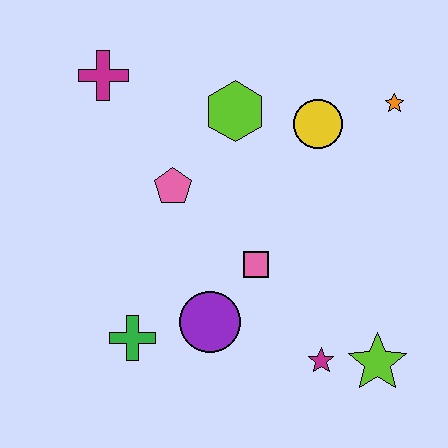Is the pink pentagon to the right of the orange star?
No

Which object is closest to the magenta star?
The lime star is closest to the magenta star.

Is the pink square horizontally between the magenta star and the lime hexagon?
Yes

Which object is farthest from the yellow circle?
The green cross is farthest from the yellow circle.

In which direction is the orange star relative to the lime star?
The orange star is above the lime star.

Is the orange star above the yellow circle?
Yes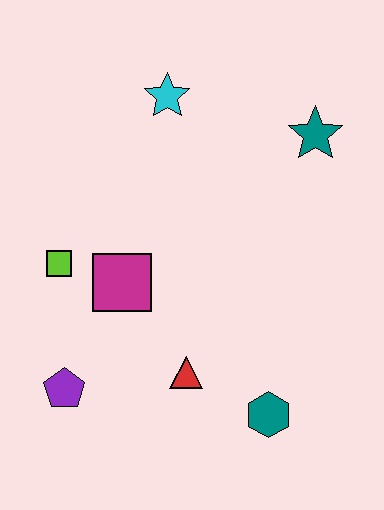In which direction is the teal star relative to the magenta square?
The teal star is to the right of the magenta square.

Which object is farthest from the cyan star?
The teal hexagon is farthest from the cyan star.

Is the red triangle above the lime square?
No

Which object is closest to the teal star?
The cyan star is closest to the teal star.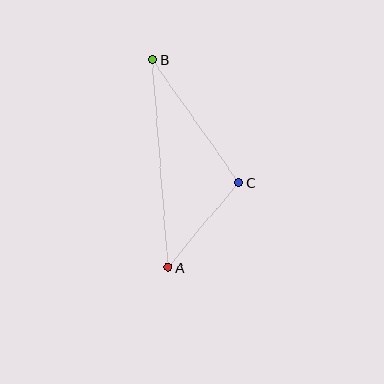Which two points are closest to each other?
Points A and C are closest to each other.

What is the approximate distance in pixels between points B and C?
The distance between B and C is approximately 150 pixels.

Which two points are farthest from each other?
Points A and B are farthest from each other.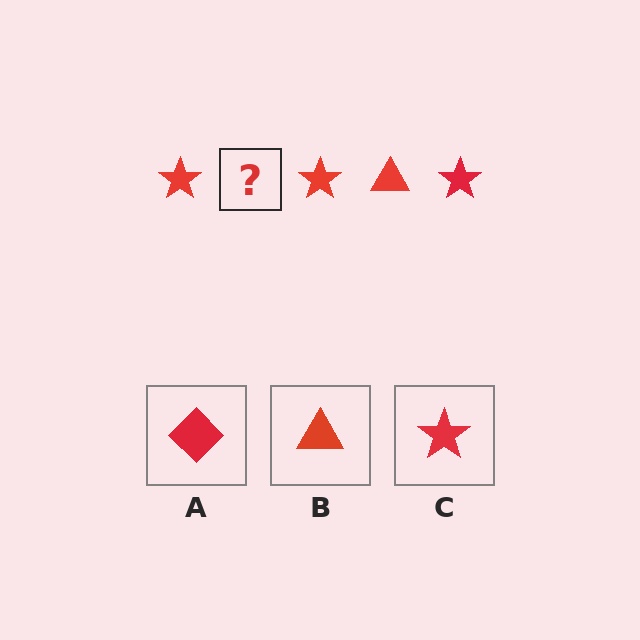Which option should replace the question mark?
Option B.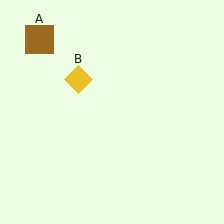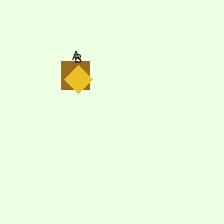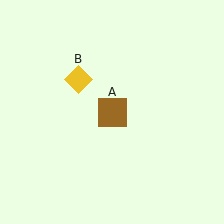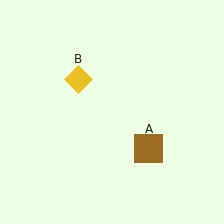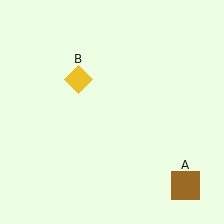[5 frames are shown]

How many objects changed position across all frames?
1 object changed position: brown square (object A).